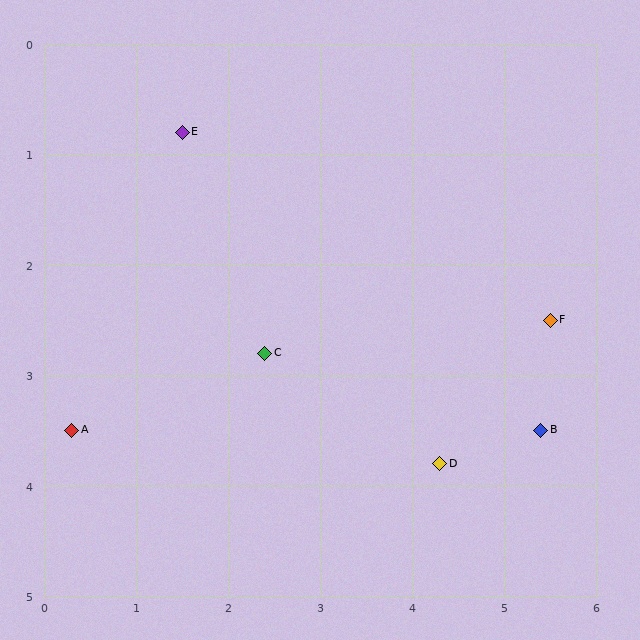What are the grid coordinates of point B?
Point B is at approximately (5.4, 3.5).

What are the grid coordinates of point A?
Point A is at approximately (0.3, 3.5).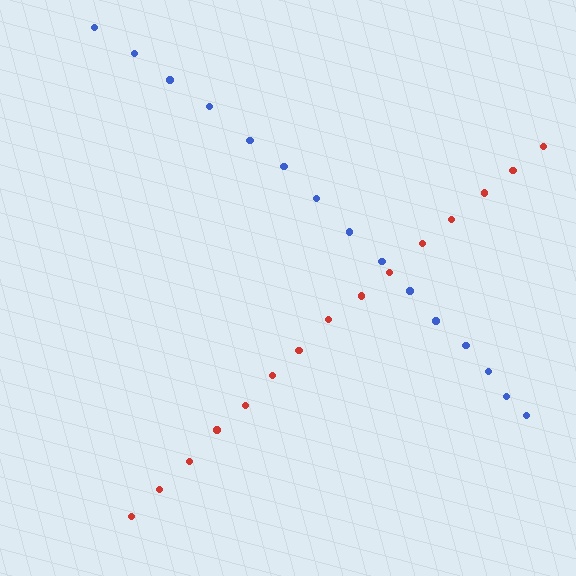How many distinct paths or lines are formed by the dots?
There are 2 distinct paths.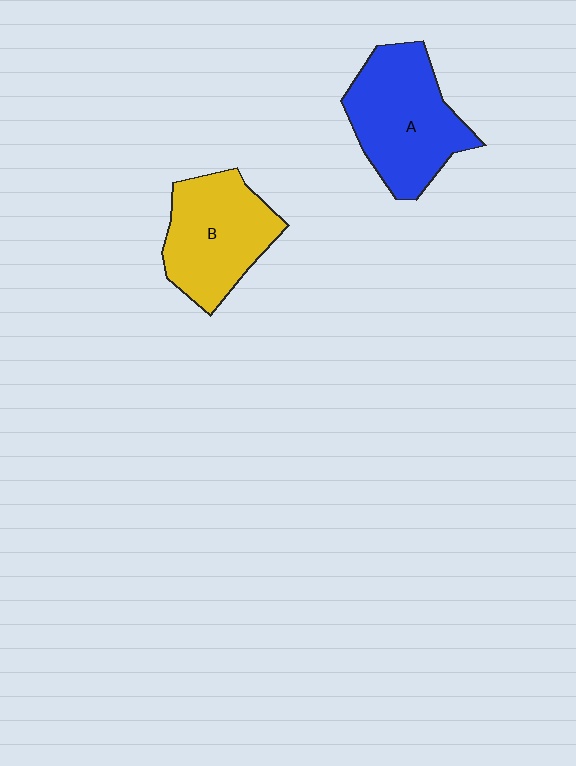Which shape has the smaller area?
Shape B (yellow).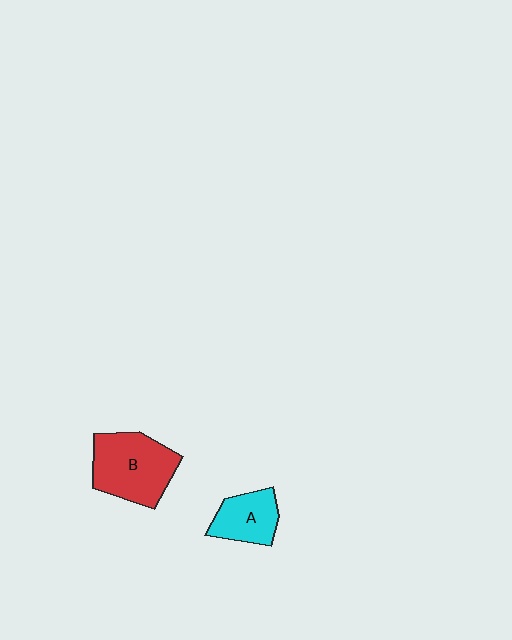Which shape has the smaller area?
Shape A (cyan).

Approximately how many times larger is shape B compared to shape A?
Approximately 1.7 times.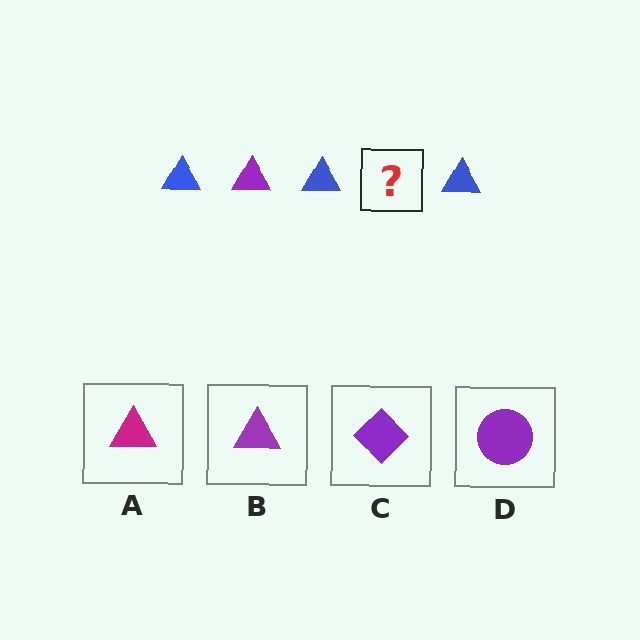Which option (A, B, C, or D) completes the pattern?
B.